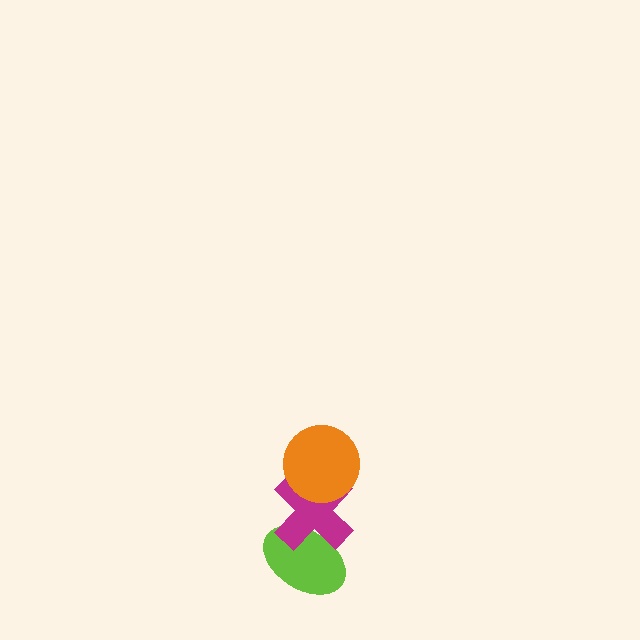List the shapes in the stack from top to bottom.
From top to bottom: the orange circle, the magenta cross, the lime ellipse.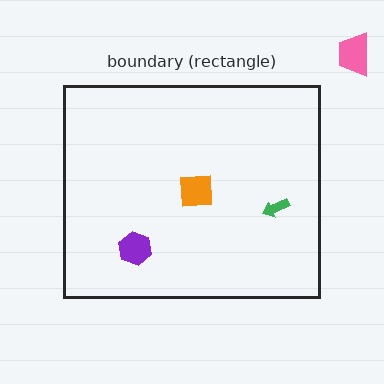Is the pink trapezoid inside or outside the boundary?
Outside.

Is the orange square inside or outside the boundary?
Inside.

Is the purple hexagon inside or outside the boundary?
Inside.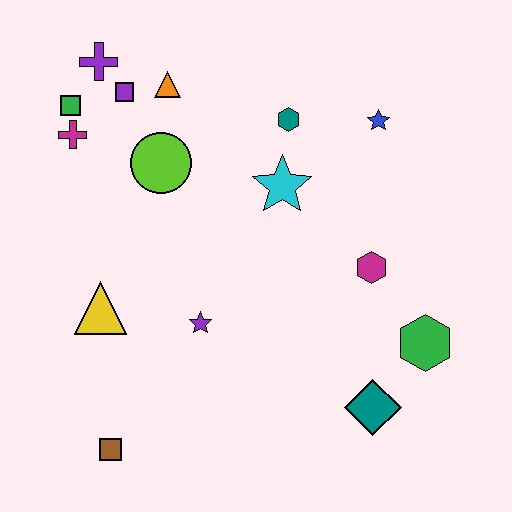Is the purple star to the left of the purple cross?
No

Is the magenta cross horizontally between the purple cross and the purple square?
No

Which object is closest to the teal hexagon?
The cyan star is closest to the teal hexagon.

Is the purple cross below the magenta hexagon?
No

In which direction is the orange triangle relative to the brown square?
The orange triangle is above the brown square.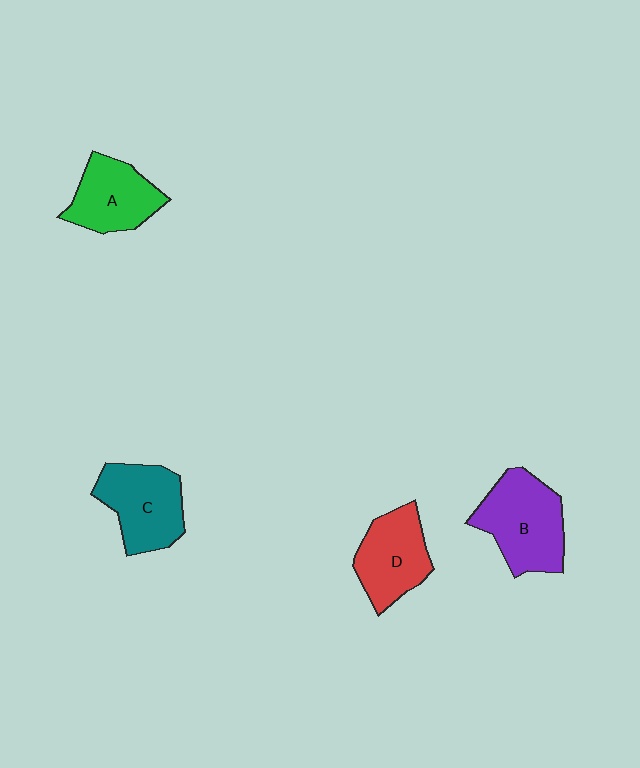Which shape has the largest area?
Shape B (purple).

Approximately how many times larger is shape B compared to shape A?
Approximately 1.3 times.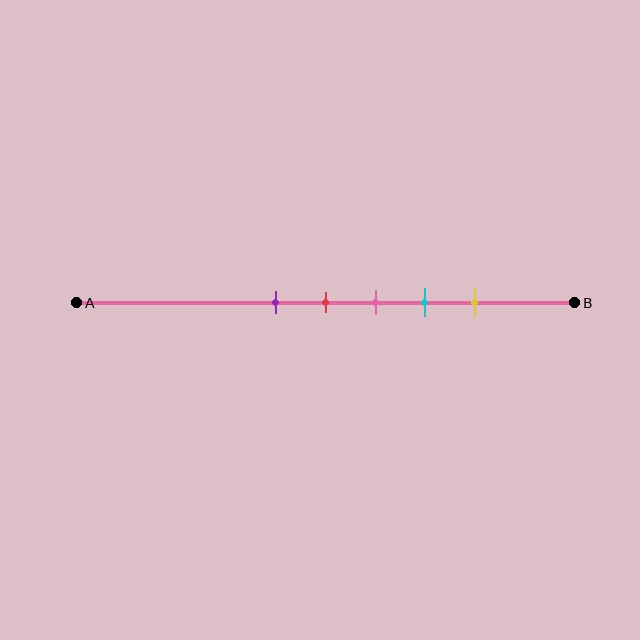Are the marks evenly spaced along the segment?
Yes, the marks are approximately evenly spaced.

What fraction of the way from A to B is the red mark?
The red mark is approximately 50% (0.5) of the way from A to B.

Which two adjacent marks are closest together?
The purple and red marks are the closest adjacent pair.